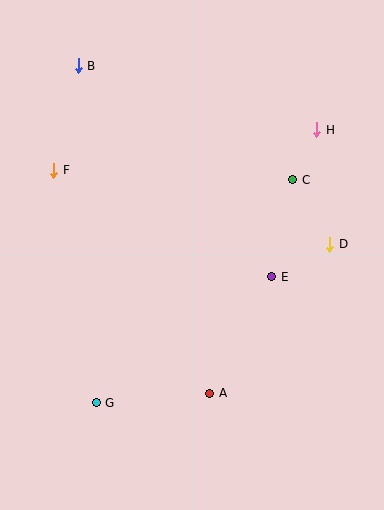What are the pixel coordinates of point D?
Point D is at (330, 244).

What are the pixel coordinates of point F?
Point F is at (54, 170).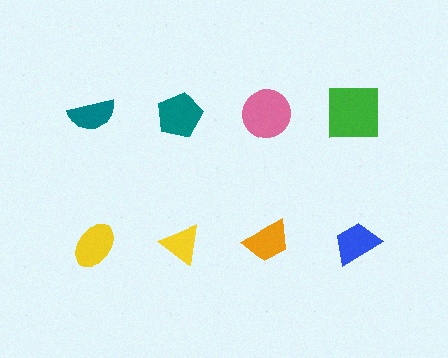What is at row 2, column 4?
A blue trapezoid.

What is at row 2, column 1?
A yellow ellipse.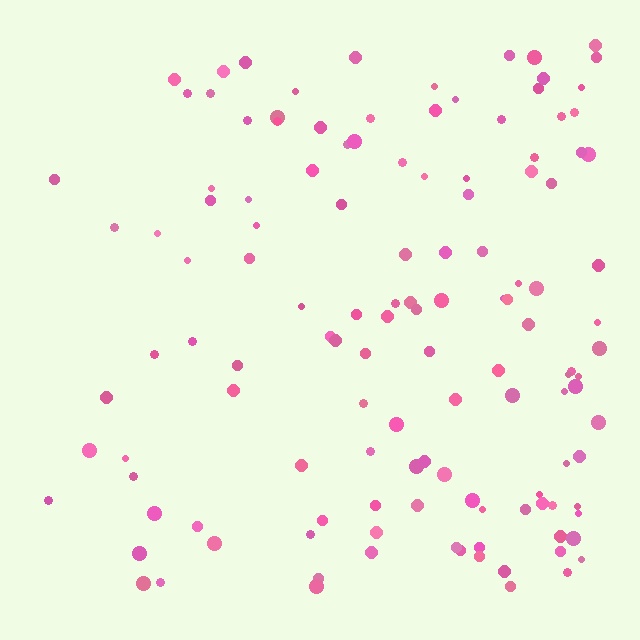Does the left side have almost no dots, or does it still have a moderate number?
Still a moderate number, just noticeably fewer than the right.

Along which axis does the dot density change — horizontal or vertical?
Horizontal.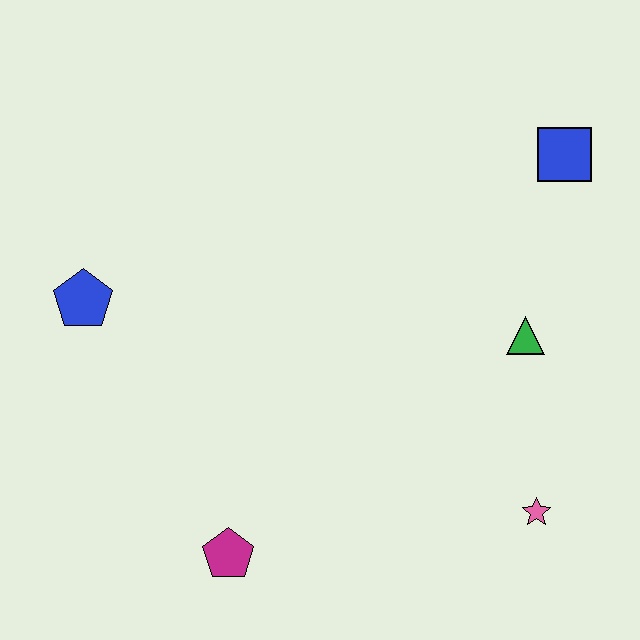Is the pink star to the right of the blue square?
No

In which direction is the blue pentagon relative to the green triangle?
The blue pentagon is to the left of the green triangle.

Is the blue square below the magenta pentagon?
No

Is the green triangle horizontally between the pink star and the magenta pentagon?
Yes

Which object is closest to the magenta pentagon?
The blue pentagon is closest to the magenta pentagon.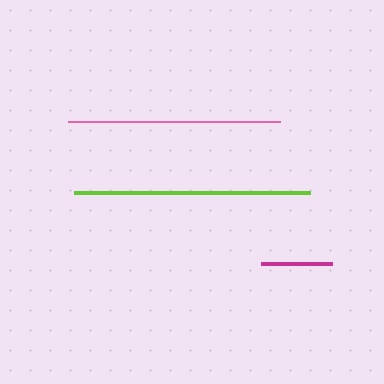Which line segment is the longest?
The lime line is the longest at approximately 236 pixels.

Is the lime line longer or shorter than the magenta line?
The lime line is longer than the magenta line.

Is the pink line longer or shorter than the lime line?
The lime line is longer than the pink line.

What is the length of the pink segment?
The pink segment is approximately 212 pixels long.